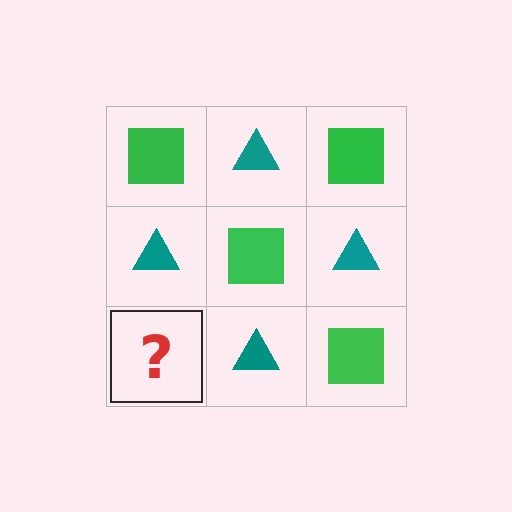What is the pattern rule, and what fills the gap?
The rule is that it alternates green square and teal triangle in a checkerboard pattern. The gap should be filled with a green square.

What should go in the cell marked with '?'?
The missing cell should contain a green square.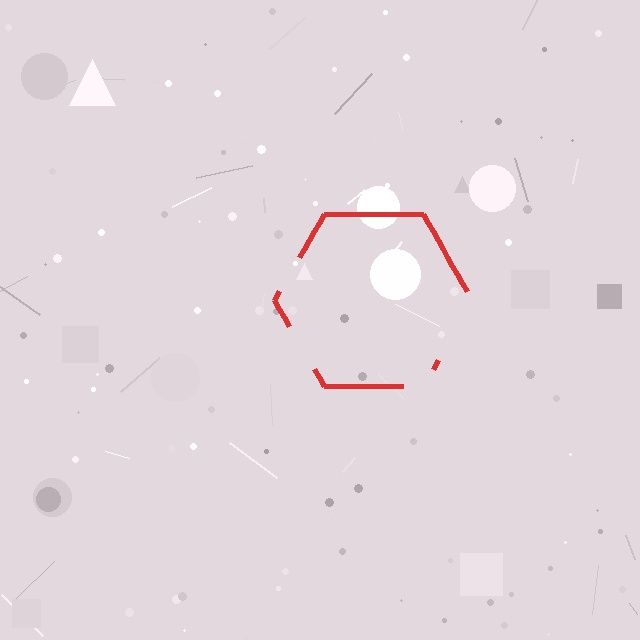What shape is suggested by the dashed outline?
The dashed outline suggests a hexagon.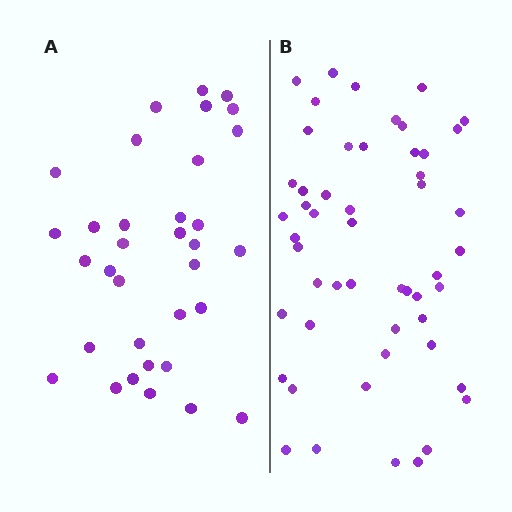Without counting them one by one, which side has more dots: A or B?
Region B (the right region) has more dots.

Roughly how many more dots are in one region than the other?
Region B has approximately 20 more dots than region A.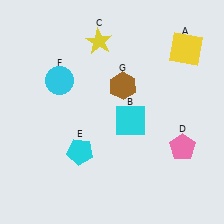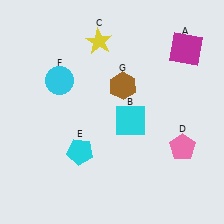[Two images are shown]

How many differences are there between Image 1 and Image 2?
There is 1 difference between the two images.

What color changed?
The square (A) changed from yellow in Image 1 to magenta in Image 2.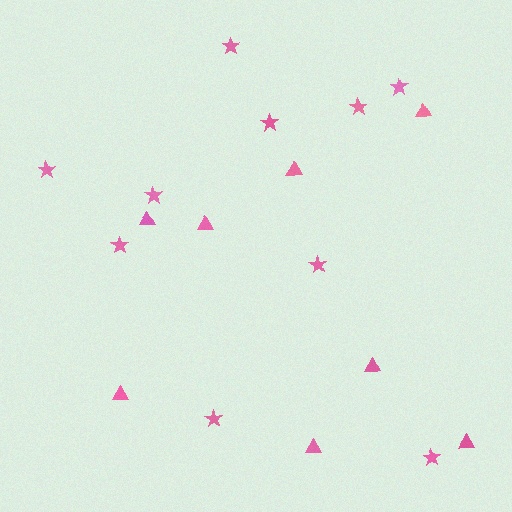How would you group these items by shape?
There are 2 groups: one group of stars (10) and one group of triangles (8).